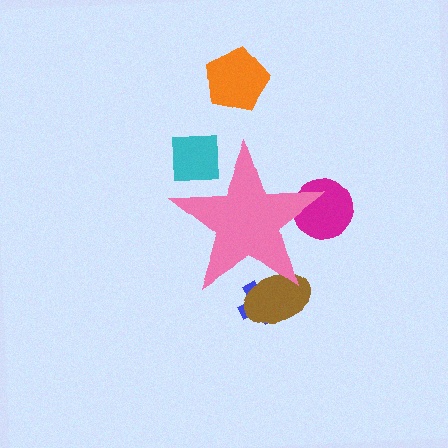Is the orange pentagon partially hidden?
No, the orange pentagon is fully visible.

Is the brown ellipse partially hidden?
Yes, the brown ellipse is partially hidden behind the pink star.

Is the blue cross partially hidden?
Yes, the blue cross is partially hidden behind the pink star.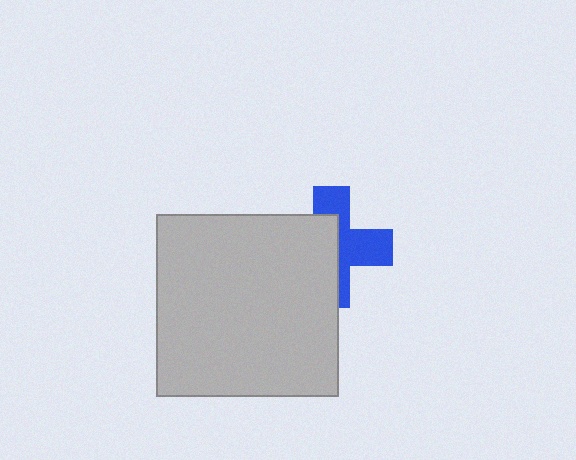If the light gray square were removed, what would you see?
You would see the complete blue cross.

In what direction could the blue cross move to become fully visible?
The blue cross could move right. That would shift it out from behind the light gray square entirely.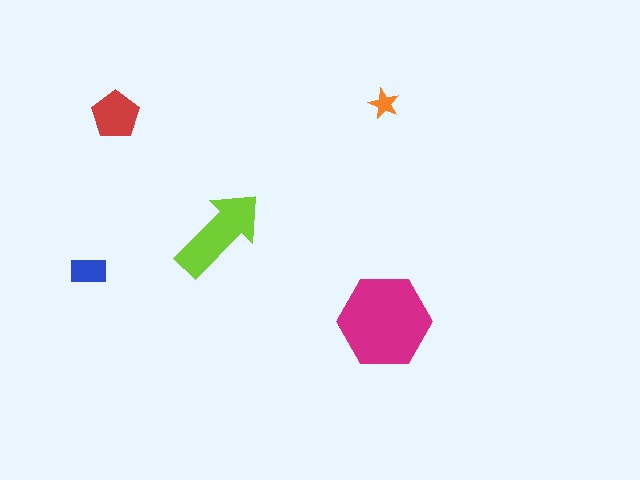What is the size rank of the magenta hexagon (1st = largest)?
1st.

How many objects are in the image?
There are 5 objects in the image.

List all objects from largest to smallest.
The magenta hexagon, the lime arrow, the red pentagon, the blue rectangle, the orange star.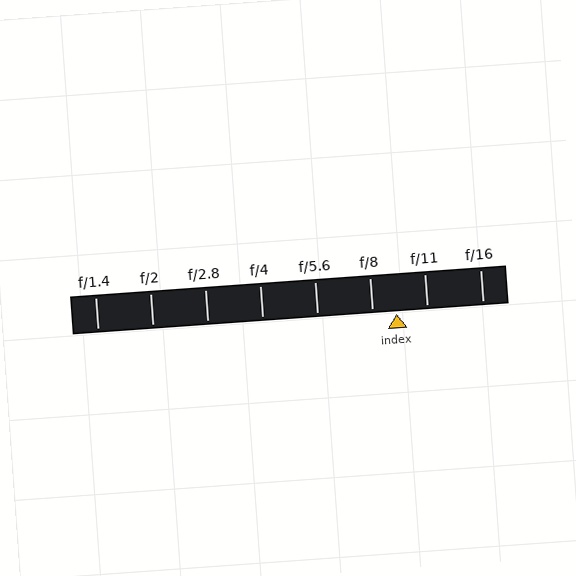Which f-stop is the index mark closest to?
The index mark is closest to f/8.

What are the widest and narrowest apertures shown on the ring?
The widest aperture shown is f/1.4 and the narrowest is f/16.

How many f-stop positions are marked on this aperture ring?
There are 8 f-stop positions marked.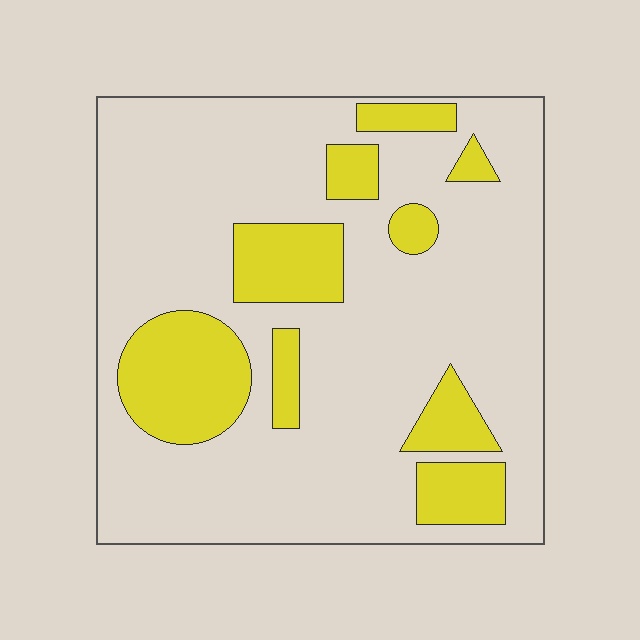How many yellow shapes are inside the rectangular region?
9.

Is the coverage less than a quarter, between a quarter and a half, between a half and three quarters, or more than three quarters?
Less than a quarter.